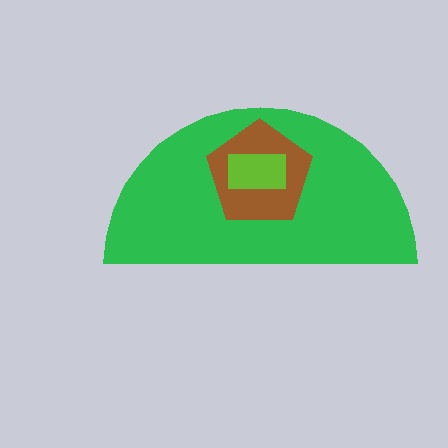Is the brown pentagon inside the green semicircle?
Yes.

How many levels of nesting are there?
3.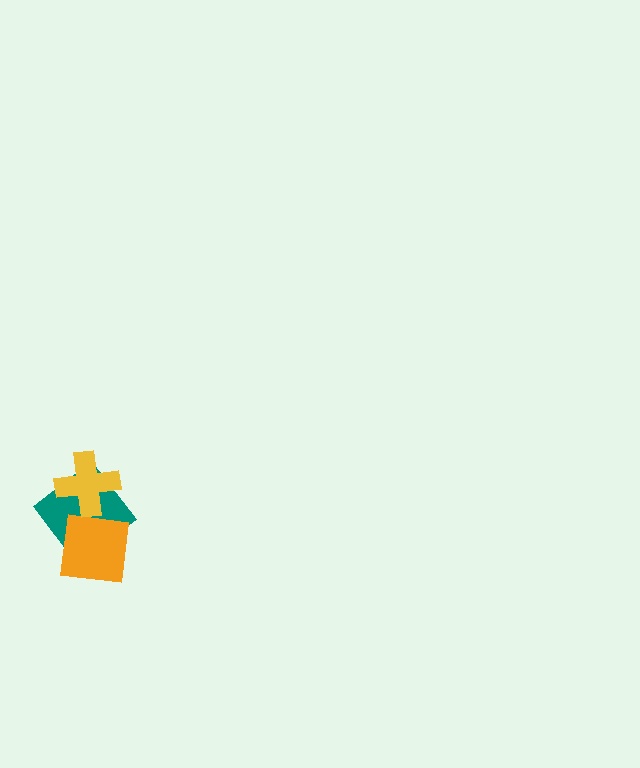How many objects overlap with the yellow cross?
2 objects overlap with the yellow cross.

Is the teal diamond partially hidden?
Yes, it is partially covered by another shape.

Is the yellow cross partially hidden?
No, no other shape covers it.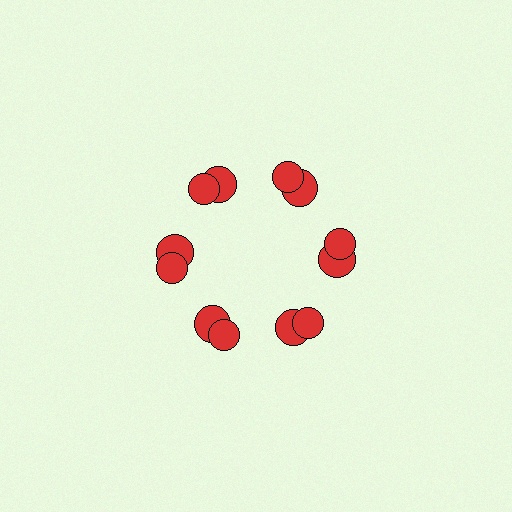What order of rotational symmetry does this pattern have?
This pattern has 6-fold rotational symmetry.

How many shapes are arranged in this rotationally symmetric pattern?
There are 12 shapes, arranged in 6 groups of 2.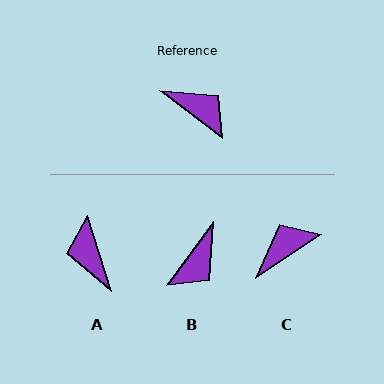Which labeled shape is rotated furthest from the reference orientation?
A, about 146 degrees away.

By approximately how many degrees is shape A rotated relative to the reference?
Approximately 146 degrees counter-clockwise.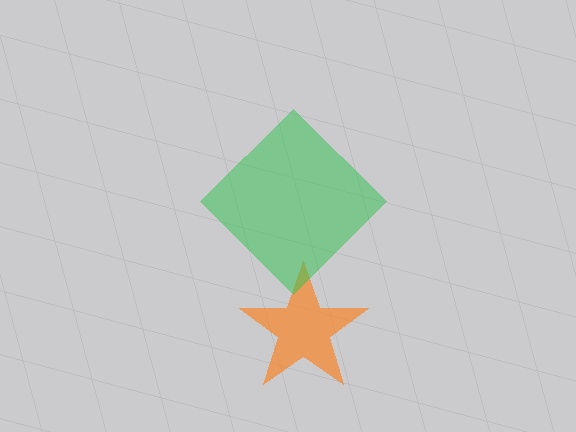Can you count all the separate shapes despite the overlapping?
Yes, there are 2 separate shapes.